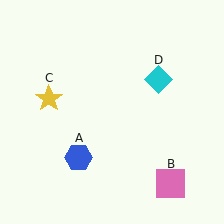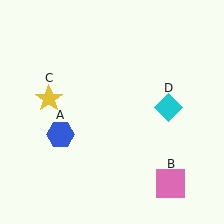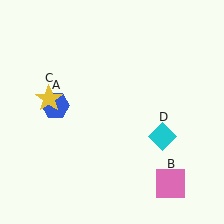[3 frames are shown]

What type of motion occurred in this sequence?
The blue hexagon (object A), cyan diamond (object D) rotated clockwise around the center of the scene.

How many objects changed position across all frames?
2 objects changed position: blue hexagon (object A), cyan diamond (object D).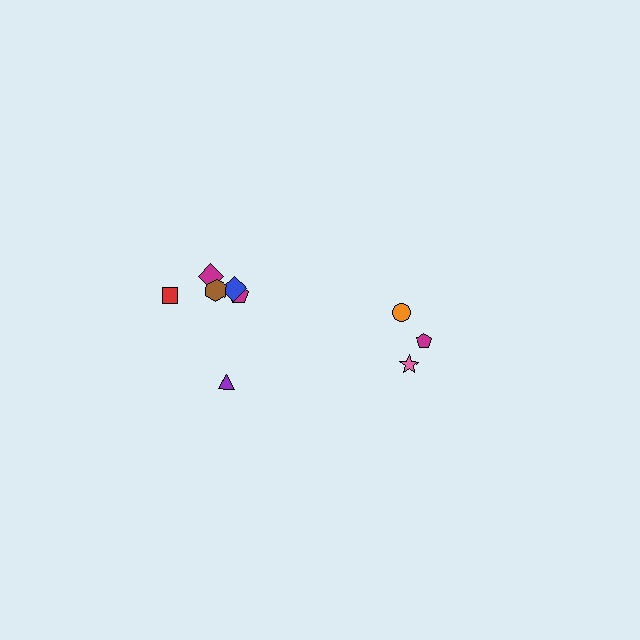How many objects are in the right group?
There are 3 objects.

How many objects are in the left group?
There are 6 objects.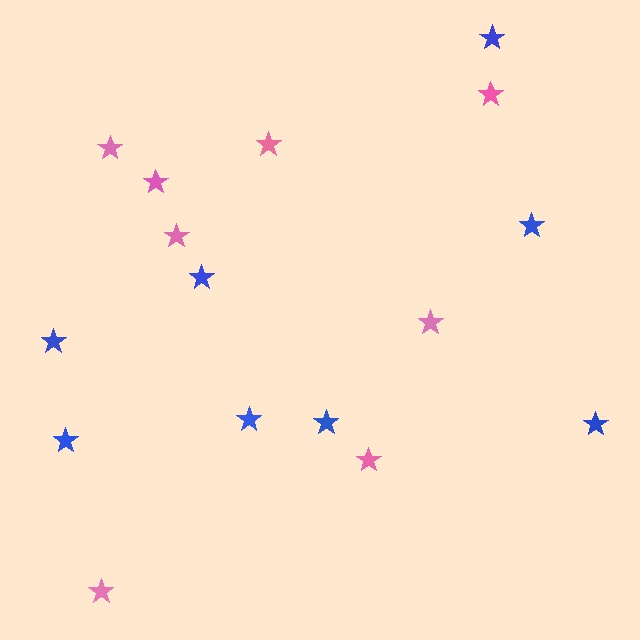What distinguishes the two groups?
There are 2 groups: one group of blue stars (8) and one group of pink stars (8).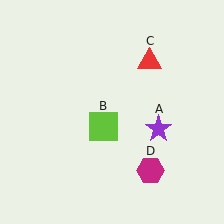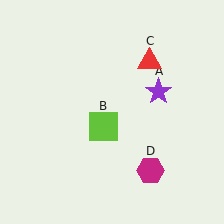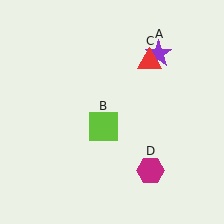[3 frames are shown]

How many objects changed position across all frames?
1 object changed position: purple star (object A).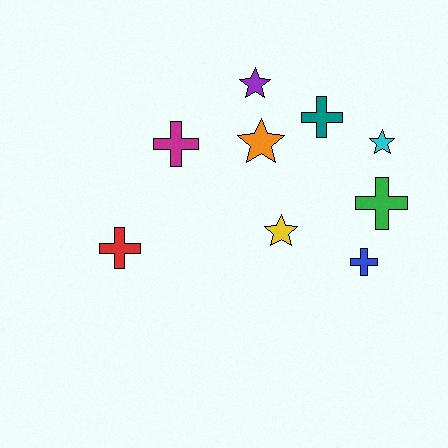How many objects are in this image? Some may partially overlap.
There are 9 objects.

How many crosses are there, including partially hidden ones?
There are 5 crosses.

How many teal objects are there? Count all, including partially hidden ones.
There is 1 teal object.